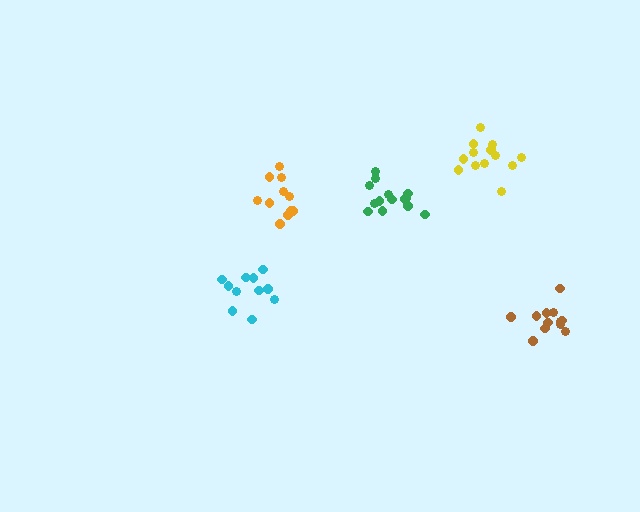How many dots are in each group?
Group 1: 11 dots, Group 2: 12 dots, Group 3: 14 dots, Group 4: 11 dots, Group 5: 13 dots (61 total).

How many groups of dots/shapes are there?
There are 5 groups.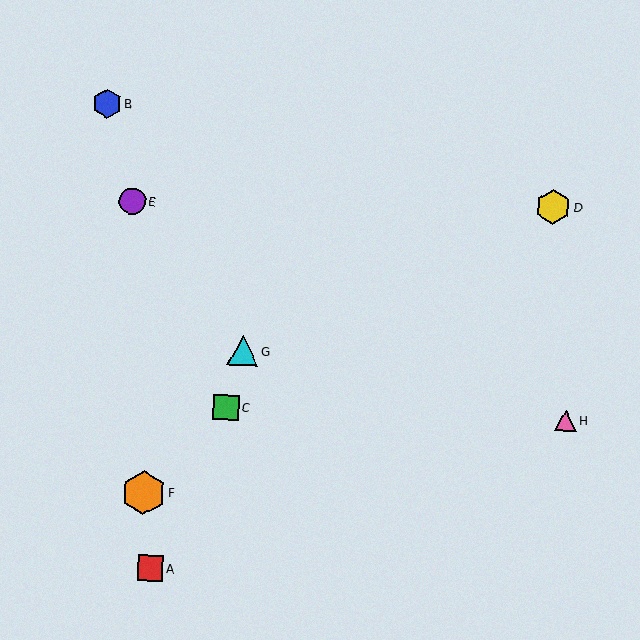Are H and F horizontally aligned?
No, H is at y≈421 and F is at y≈493.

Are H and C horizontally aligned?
Yes, both are at y≈421.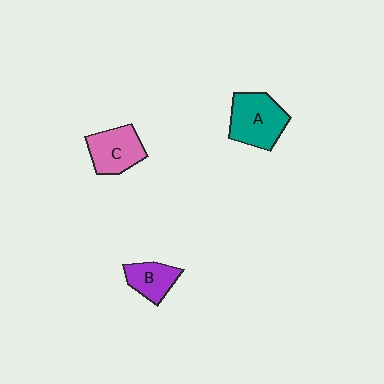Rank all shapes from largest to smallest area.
From largest to smallest: A (teal), C (pink), B (purple).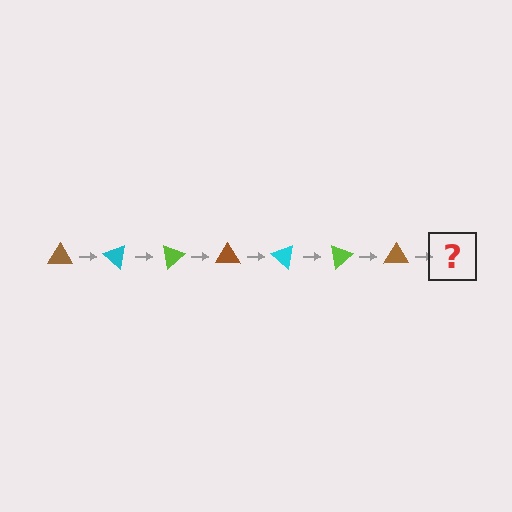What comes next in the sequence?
The next element should be a cyan triangle, rotated 280 degrees from the start.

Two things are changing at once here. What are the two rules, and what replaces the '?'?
The two rules are that it rotates 40 degrees each step and the color cycles through brown, cyan, and lime. The '?' should be a cyan triangle, rotated 280 degrees from the start.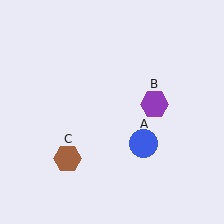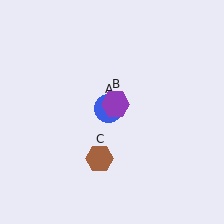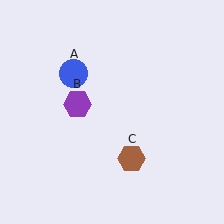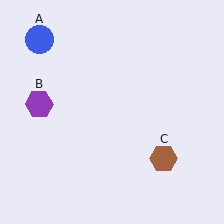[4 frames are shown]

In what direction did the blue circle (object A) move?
The blue circle (object A) moved up and to the left.